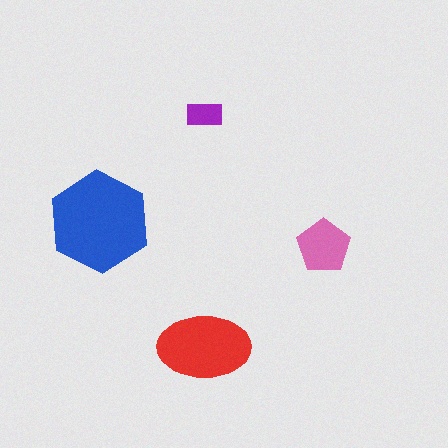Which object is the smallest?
The purple rectangle.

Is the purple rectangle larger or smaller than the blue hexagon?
Smaller.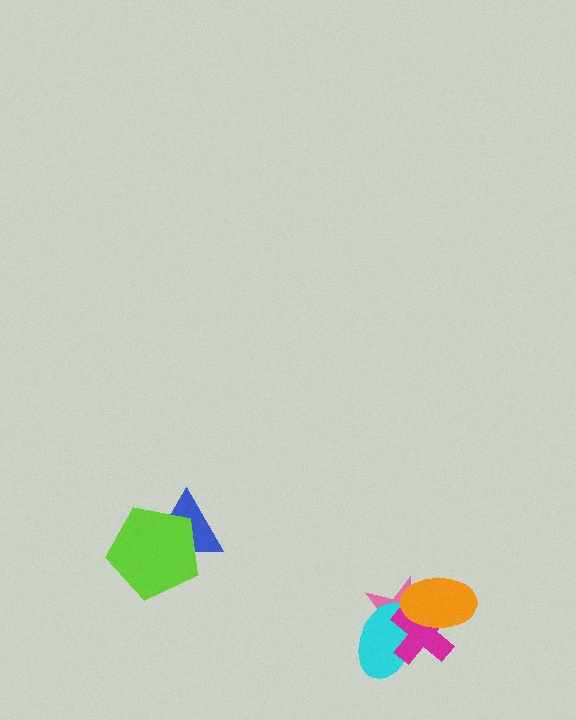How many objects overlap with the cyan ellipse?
3 objects overlap with the cyan ellipse.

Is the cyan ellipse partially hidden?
Yes, it is partially covered by another shape.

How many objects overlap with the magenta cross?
3 objects overlap with the magenta cross.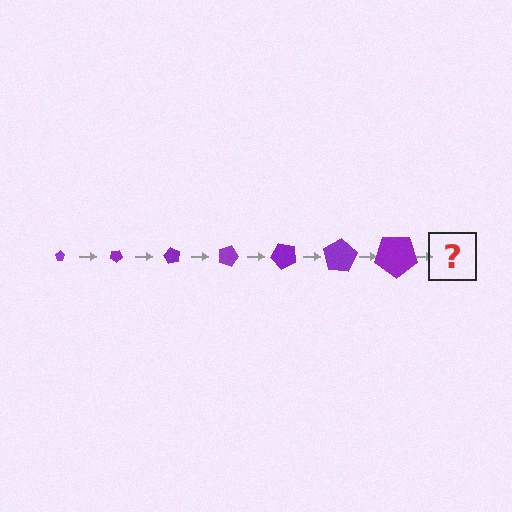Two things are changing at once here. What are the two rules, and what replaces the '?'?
The two rules are that the pentagon grows larger each step and it rotates 30 degrees each step. The '?' should be a pentagon, larger than the previous one and rotated 210 degrees from the start.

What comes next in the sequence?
The next element should be a pentagon, larger than the previous one and rotated 210 degrees from the start.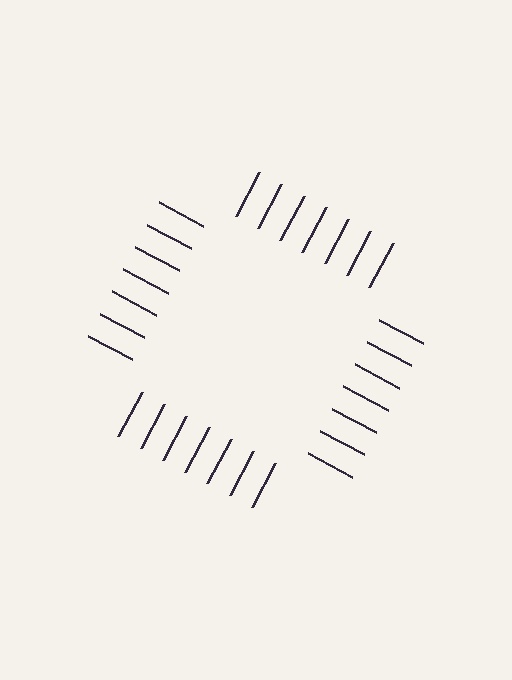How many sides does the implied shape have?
4 sides — the line-ends trace a square.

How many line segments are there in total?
28 — 7 along each of the 4 edges.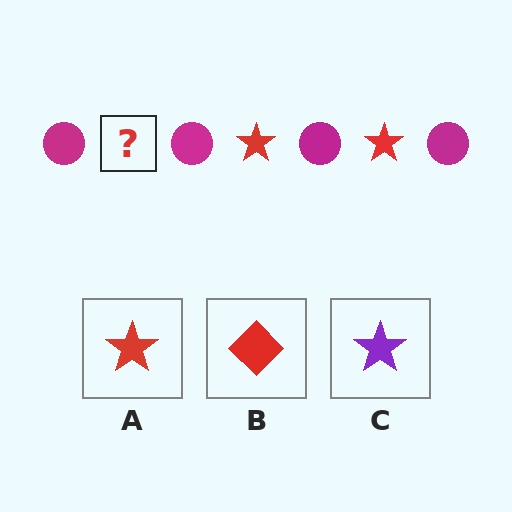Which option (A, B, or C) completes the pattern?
A.